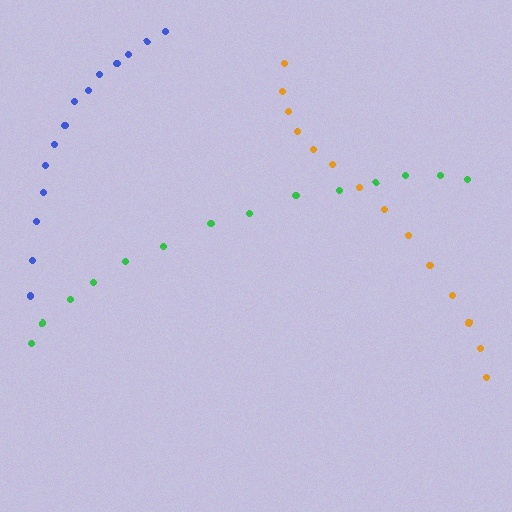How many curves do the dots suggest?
There are 3 distinct paths.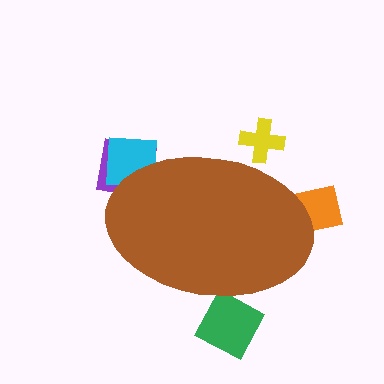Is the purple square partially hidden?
Yes, the purple square is partially hidden behind the brown ellipse.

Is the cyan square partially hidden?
Yes, the cyan square is partially hidden behind the brown ellipse.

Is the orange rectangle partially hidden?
Yes, the orange rectangle is partially hidden behind the brown ellipse.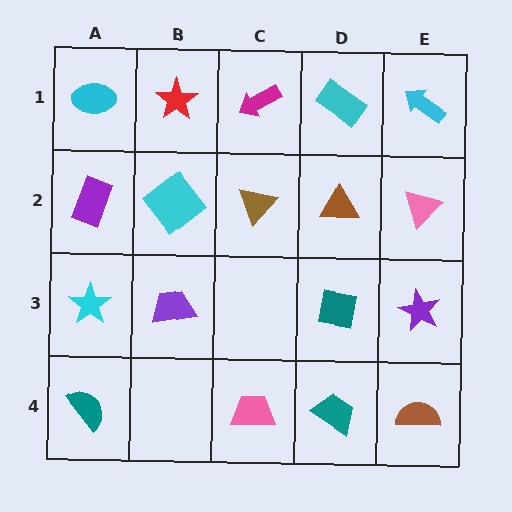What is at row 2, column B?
A cyan diamond.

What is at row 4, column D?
A teal trapezoid.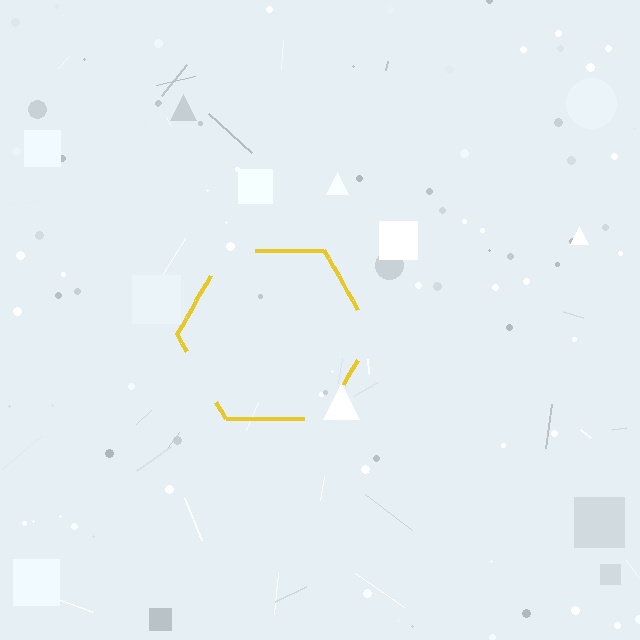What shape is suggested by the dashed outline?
The dashed outline suggests a hexagon.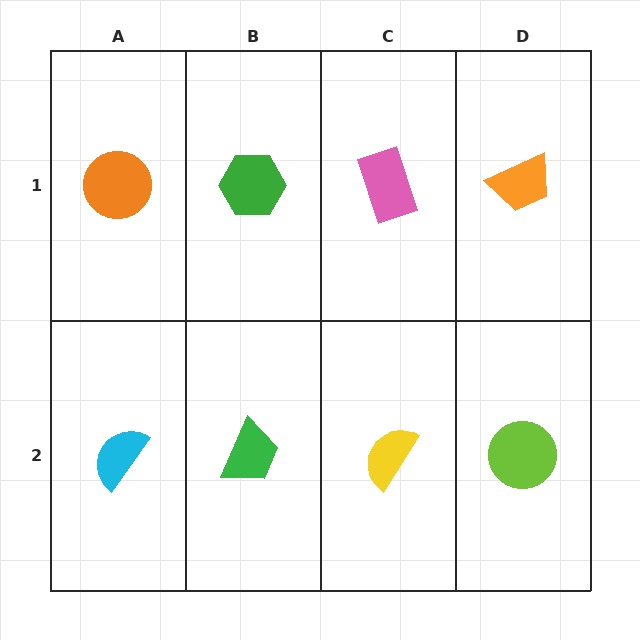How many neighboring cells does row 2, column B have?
3.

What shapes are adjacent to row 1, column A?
A cyan semicircle (row 2, column A), a green hexagon (row 1, column B).